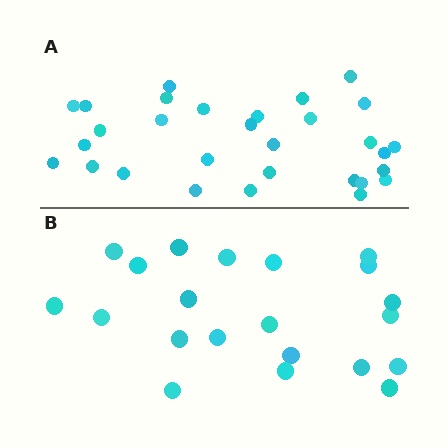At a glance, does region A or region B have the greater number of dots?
Region A (the top region) has more dots.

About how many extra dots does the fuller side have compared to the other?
Region A has roughly 8 or so more dots than region B.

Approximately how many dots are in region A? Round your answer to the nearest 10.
About 30 dots.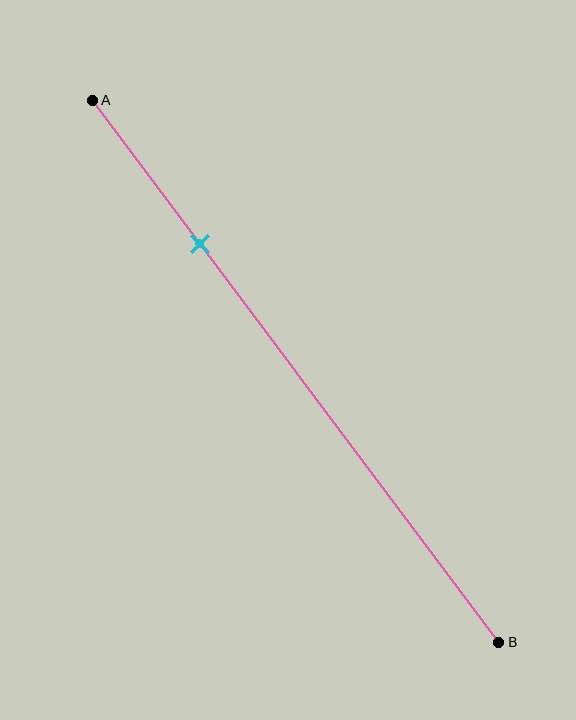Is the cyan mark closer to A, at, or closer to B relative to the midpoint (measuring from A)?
The cyan mark is closer to point A than the midpoint of segment AB.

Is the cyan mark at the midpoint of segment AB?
No, the mark is at about 25% from A, not at the 50% midpoint.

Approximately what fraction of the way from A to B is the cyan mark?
The cyan mark is approximately 25% of the way from A to B.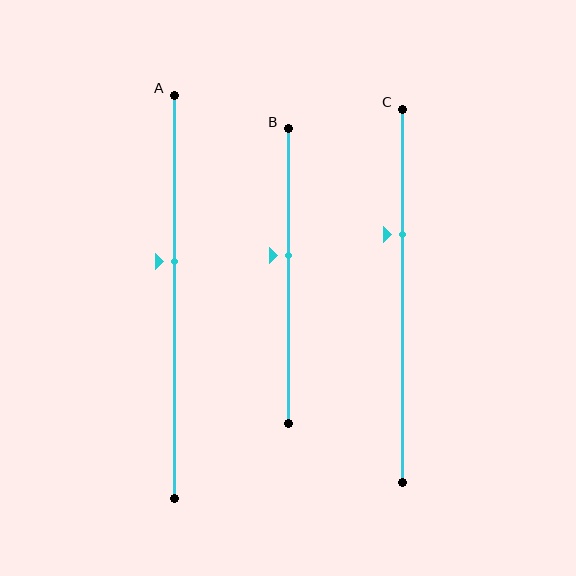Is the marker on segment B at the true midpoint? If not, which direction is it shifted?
No, the marker on segment B is shifted upward by about 7% of the segment length.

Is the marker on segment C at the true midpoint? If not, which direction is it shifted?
No, the marker on segment C is shifted upward by about 16% of the segment length.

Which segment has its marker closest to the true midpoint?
Segment B has its marker closest to the true midpoint.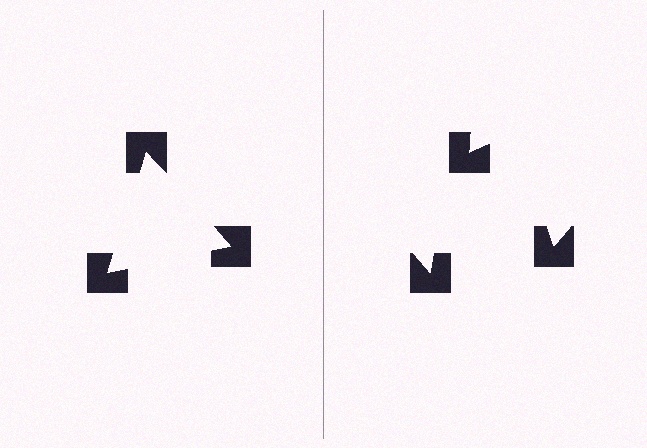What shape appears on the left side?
An illusory triangle.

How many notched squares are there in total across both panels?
6 — 3 on each side.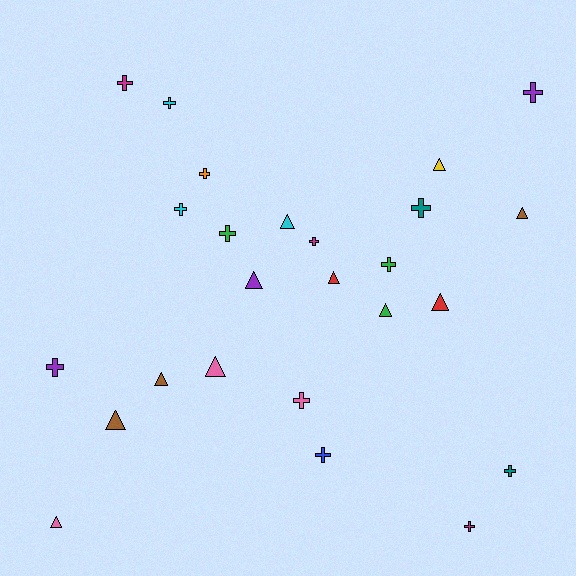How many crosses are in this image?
There are 14 crosses.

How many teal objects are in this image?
There are 2 teal objects.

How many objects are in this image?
There are 25 objects.